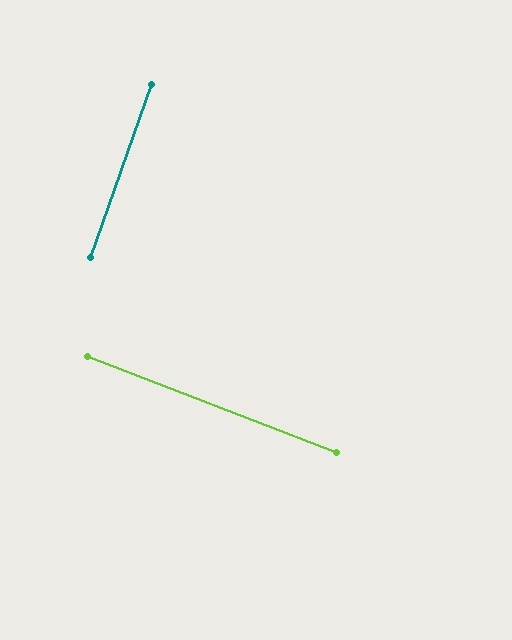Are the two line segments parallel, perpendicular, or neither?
Perpendicular — they meet at approximately 89°.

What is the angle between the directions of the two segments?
Approximately 89 degrees.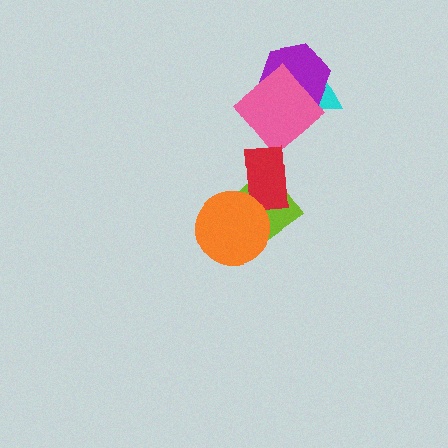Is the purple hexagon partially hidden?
Yes, it is partially covered by another shape.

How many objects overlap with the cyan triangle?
2 objects overlap with the cyan triangle.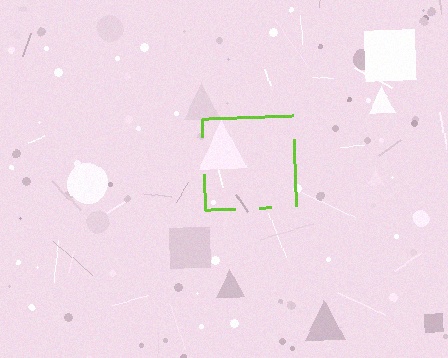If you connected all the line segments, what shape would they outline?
They would outline a square.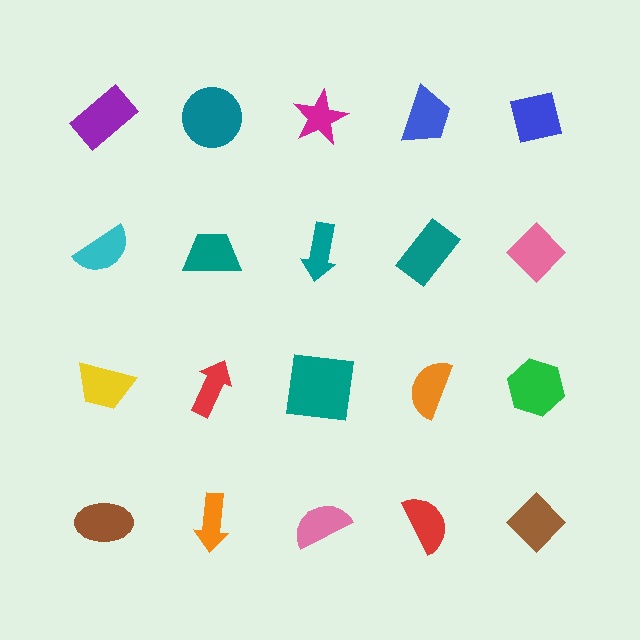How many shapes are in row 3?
5 shapes.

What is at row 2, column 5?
A pink diamond.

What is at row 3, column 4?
An orange semicircle.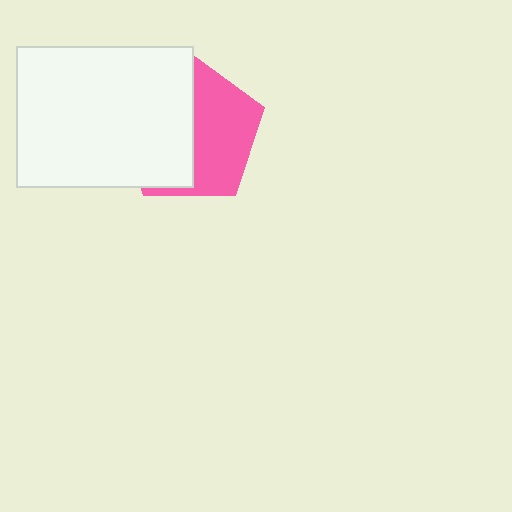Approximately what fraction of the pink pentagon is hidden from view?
Roughly 51% of the pink pentagon is hidden behind the white rectangle.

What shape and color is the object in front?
The object in front is a white rectangle.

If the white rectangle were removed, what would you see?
You would see the complete pink pentagon.